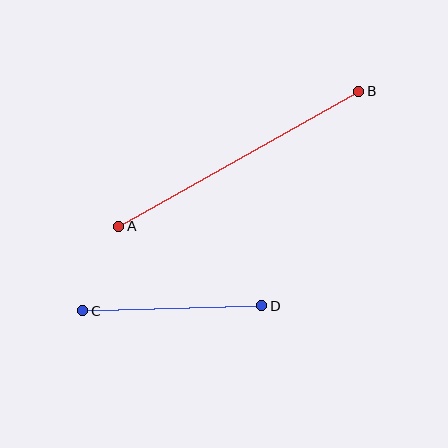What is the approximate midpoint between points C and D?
The midpoint is at approximately (172, 308) pixels.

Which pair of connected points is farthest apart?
Points A and B are farthest apart.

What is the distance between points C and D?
The distance is approximately 179 pixels.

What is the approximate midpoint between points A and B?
The midpoint is at approximately (239, 159) pixels.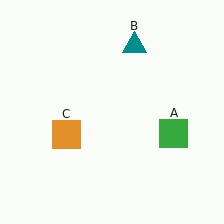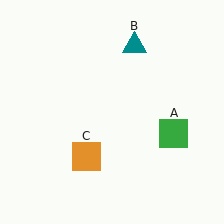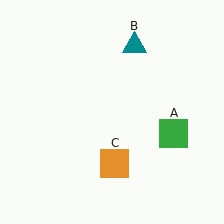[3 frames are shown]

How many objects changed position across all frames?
1 object changed position: orange square (object C).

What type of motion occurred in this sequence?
The orange square (object C) rotated counterclockwise around the center of the scene.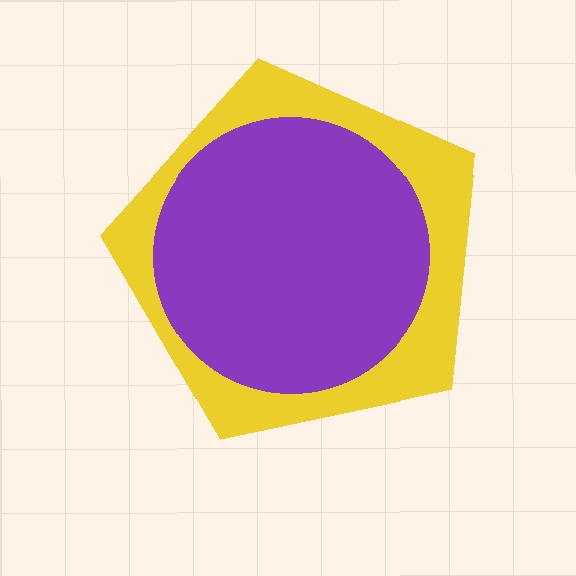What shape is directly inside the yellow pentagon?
The purple circle.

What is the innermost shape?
The purple circle.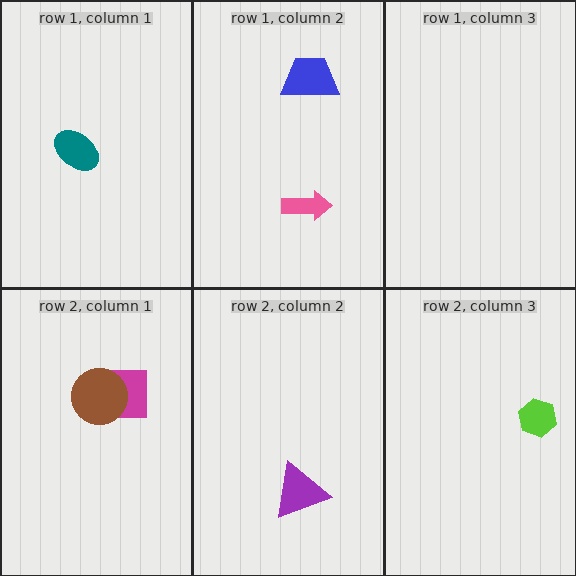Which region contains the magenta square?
The row 2, column 1 region.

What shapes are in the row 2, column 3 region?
The lime hexagon.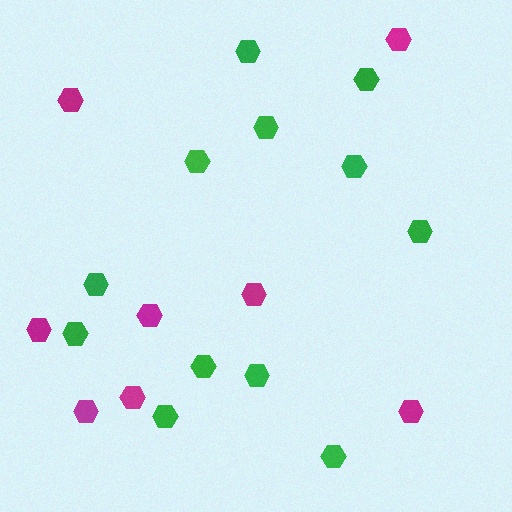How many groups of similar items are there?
There are 2 groups: one group of magenta hexagons (8) and one group of green hexagons (12).